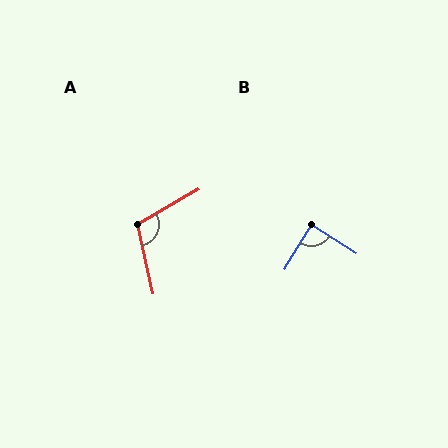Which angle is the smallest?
B, at approximately 89 degrees.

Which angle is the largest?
A, at approximately 107 degrees.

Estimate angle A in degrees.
Approximately 107 degrees.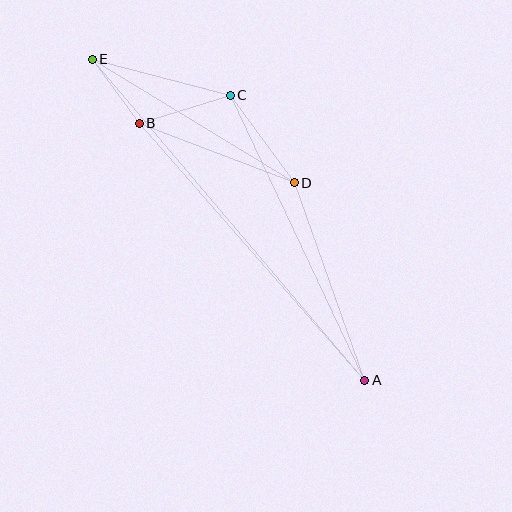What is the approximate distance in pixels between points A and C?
The distance between A and C is approximately 315 pixels.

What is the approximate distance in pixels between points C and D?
The distance between C and D is approximately 108 pixels.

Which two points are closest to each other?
Points B and E are closest to each other.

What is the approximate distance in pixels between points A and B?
The distance between A and B is approximately 342 pixels.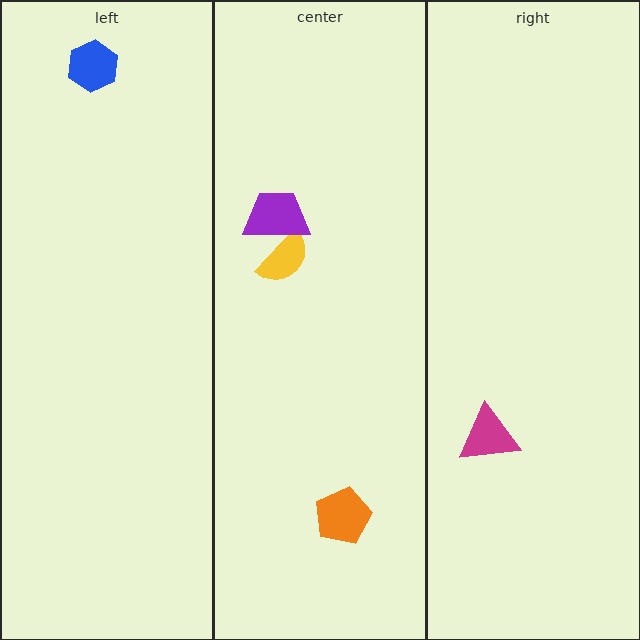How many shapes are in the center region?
3.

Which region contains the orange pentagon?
The center region.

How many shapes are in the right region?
1.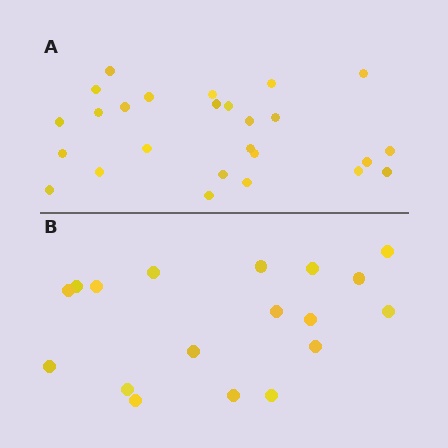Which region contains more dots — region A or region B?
Region A (the top region) has more dots.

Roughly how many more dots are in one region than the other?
Region A has roughly 8 or so more dots than region B.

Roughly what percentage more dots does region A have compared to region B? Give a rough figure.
About 45% more.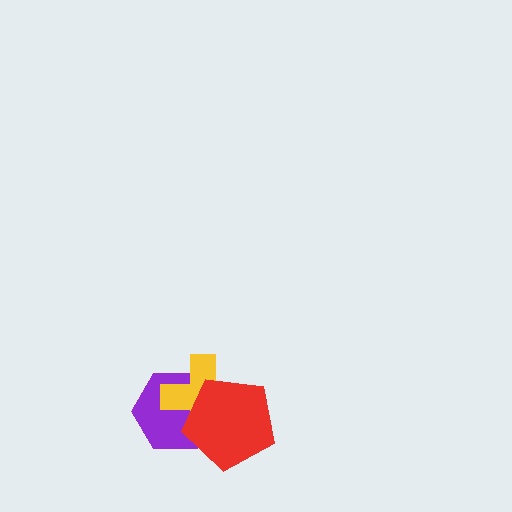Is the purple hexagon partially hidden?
Yes, it is partially covered by another shape.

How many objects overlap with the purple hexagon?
2 objects overlap with the purple hexagon.